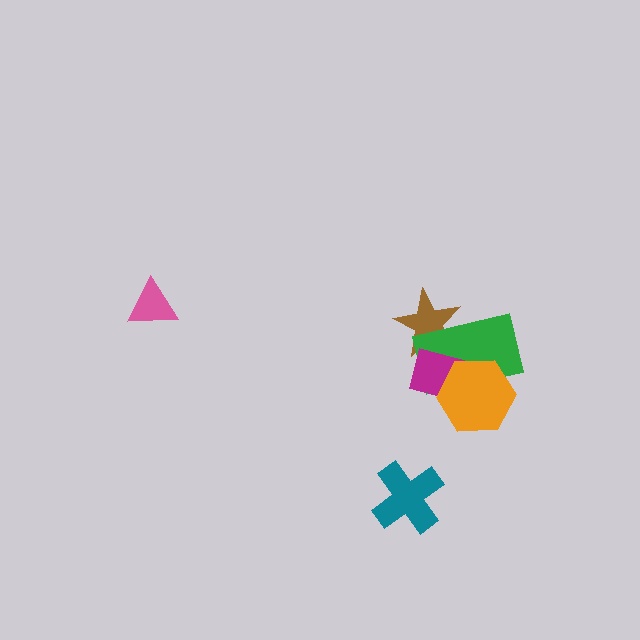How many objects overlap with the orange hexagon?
2 objects overlap with the orange hexagon.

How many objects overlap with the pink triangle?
0 objects overlap with the pink triangle.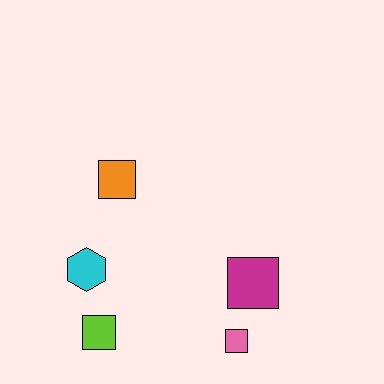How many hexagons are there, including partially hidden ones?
There is 1 hexagon.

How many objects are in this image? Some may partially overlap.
There are 5 objects.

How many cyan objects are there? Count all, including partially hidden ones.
There is 1 cyan object.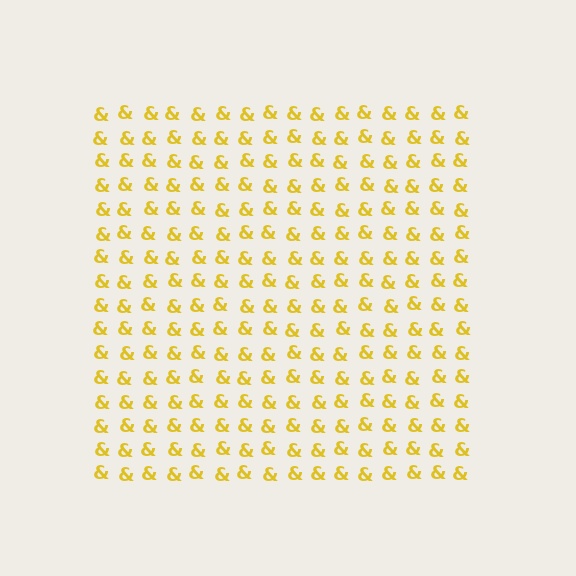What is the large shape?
The large shape is a square.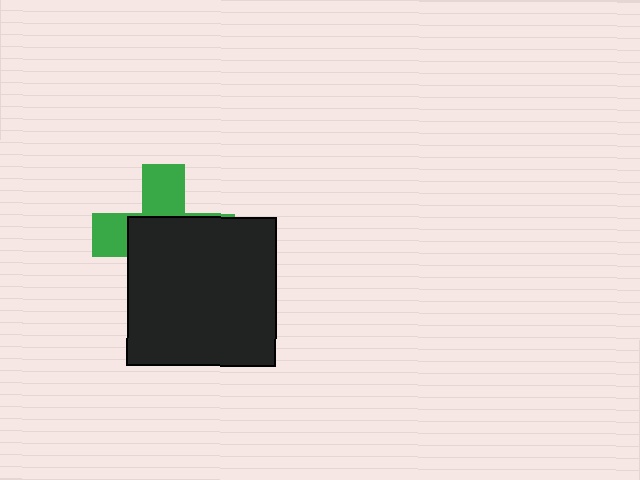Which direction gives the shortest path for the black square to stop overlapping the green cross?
Moving down gives the shortest separation.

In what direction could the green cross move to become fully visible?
The green cross could move up. That would shift it out from behind the black square entirely.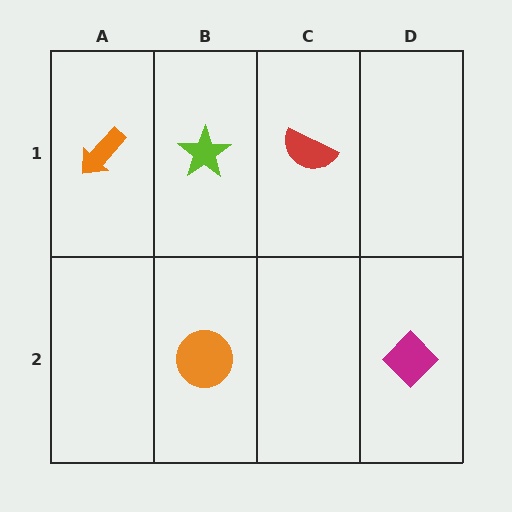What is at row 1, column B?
A lime star.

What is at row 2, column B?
An orange circle.